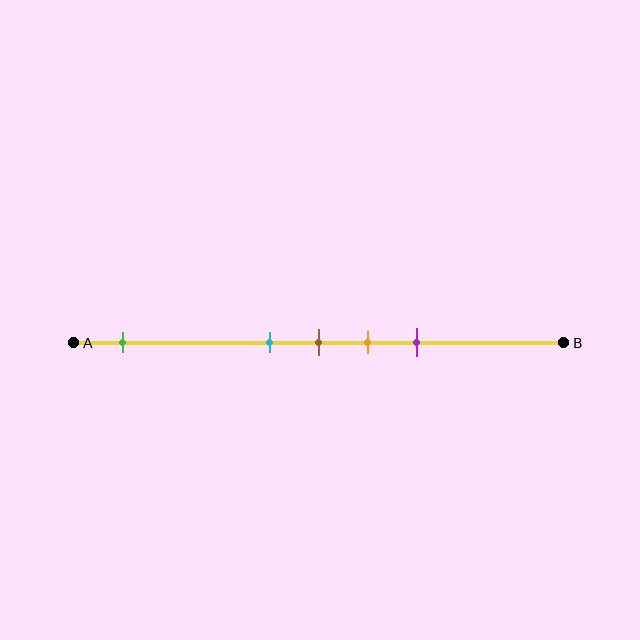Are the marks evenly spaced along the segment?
No, the marks are not evenly spaced.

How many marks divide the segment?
There are 5 marks dividing the segment.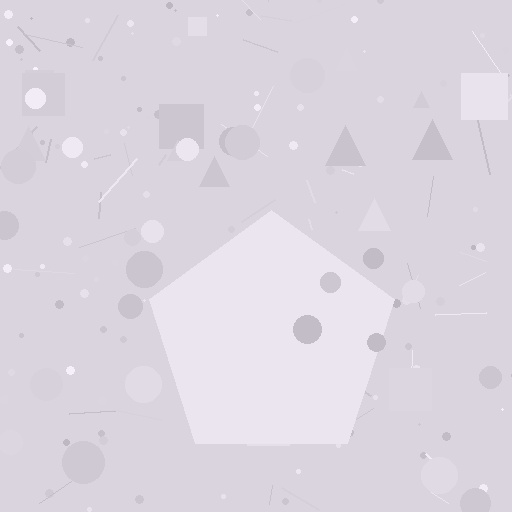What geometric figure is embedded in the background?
A pentagon is embedded in the background.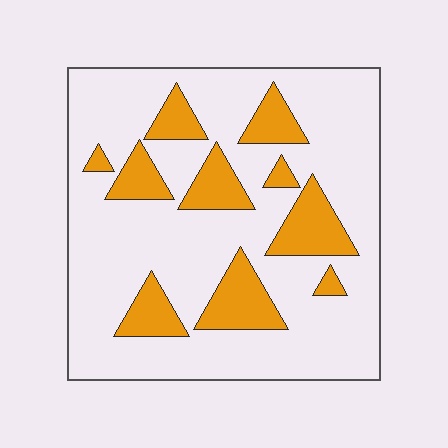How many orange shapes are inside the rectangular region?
10.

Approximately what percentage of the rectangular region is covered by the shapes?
Approximately 20%.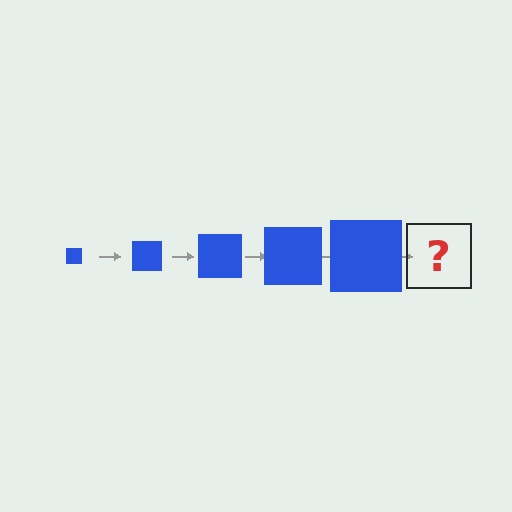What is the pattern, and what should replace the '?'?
The pattern is that the square gets progressively larger each step. The '?' should be a blue square, larger than the previous one.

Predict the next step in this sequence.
The next step is a blue square, larger than the previous one.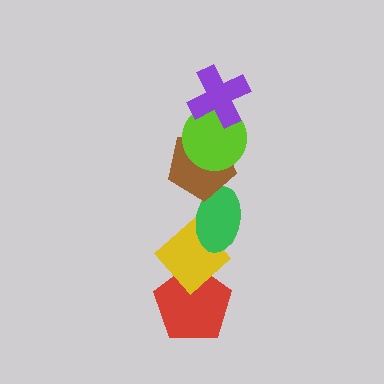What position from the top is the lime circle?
The lime circle is 2nd from the top.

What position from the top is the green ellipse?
The green ellipse is 4th from the top.